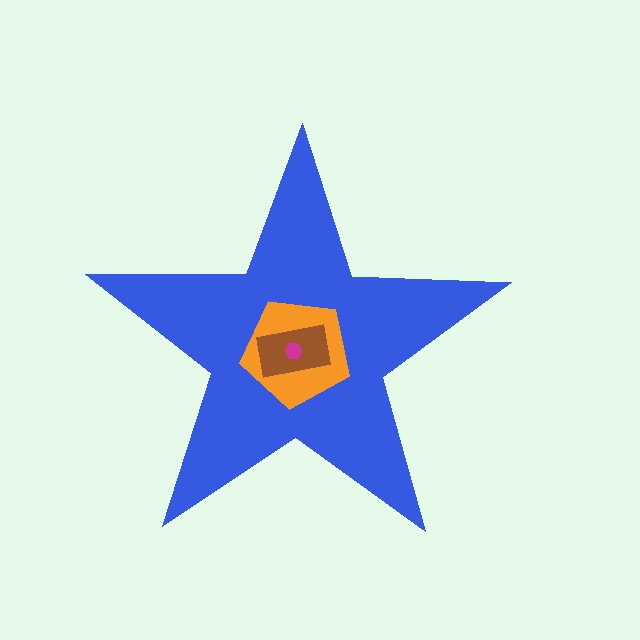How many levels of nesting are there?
4.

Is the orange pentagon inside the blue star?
Yes.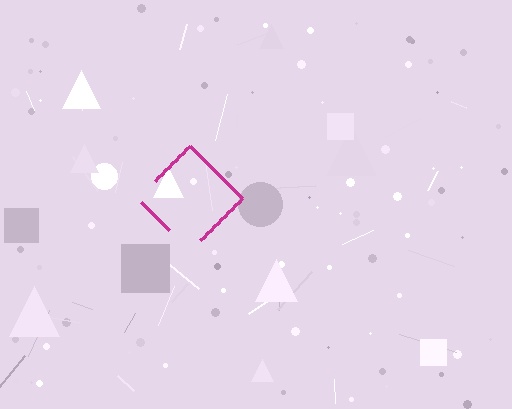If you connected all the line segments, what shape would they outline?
They would outline a diamond.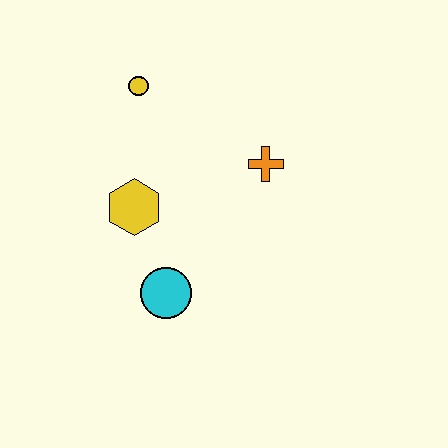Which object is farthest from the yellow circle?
The cyan circle is farthest from the yellow circle.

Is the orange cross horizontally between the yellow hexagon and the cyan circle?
No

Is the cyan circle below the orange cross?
Yes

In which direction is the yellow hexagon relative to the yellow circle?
The yellow hexagon is below the yellow circle.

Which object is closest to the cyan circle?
The yellow hexagon is closest to the cyan circle.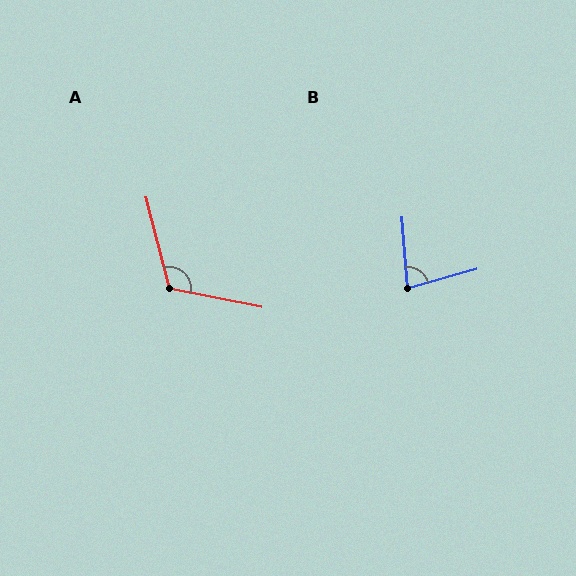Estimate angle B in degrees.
Approximately 79 degrees.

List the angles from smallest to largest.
B (79°), A (116°).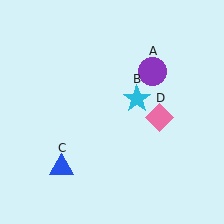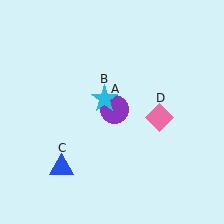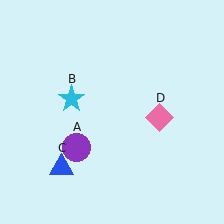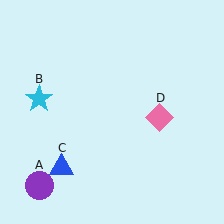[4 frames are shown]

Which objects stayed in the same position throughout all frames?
Blue triangle (object C) and pink diamond (object D) remained stationary.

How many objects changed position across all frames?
2 objects changed position: purple circle (object A), cyan star (object B).